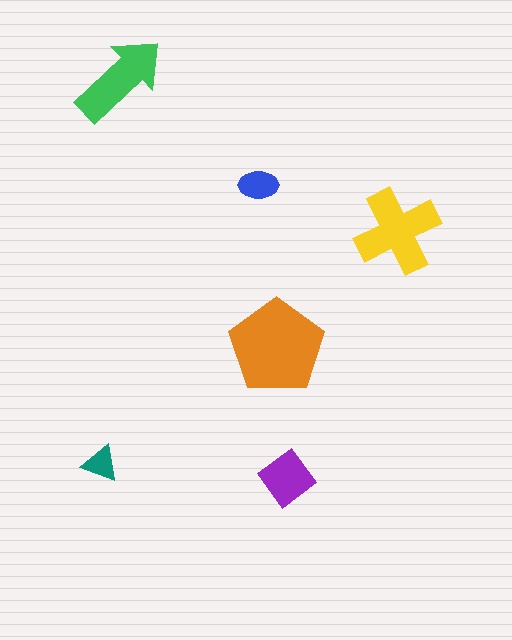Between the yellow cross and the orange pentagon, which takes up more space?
The orange pentagon.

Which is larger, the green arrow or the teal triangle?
The green arrow.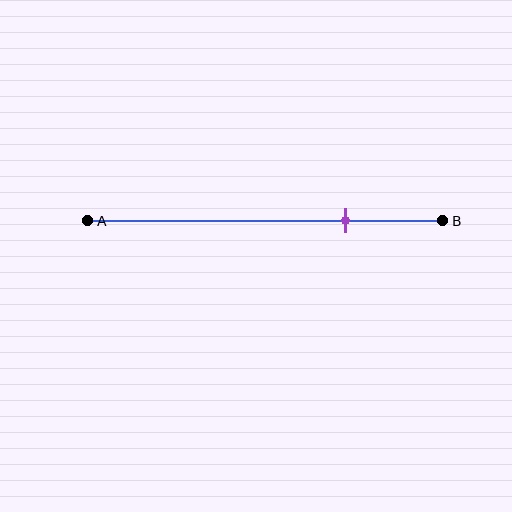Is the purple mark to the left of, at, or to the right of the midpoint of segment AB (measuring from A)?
The purple mark is to the right of the midpoint of segment AB.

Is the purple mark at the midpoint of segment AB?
No, the mark is at about 75% from A, not at the 50% midpoint.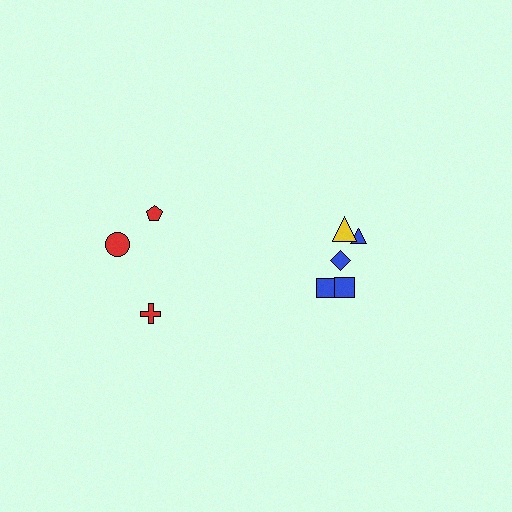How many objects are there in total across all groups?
There are 8 objects.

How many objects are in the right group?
There are 5 objects.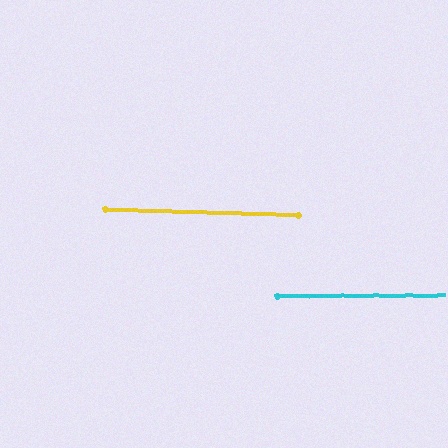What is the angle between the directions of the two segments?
Approximately 2 degrees.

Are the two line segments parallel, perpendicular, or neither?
Parallel — their directions differ by only 2.0°.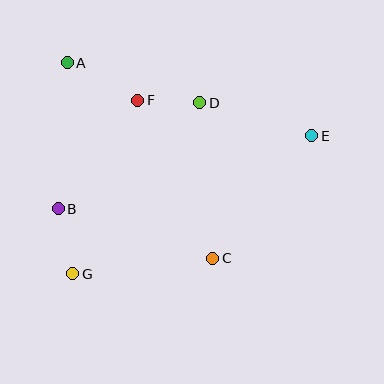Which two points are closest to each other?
Points D and F are closest to each other.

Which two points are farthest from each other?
Points E and G are farthest from each other.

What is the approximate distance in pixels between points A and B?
The distance between A and B is approximately 146 pixels.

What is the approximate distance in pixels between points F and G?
The distance between F and G is approximately 185 pixels.